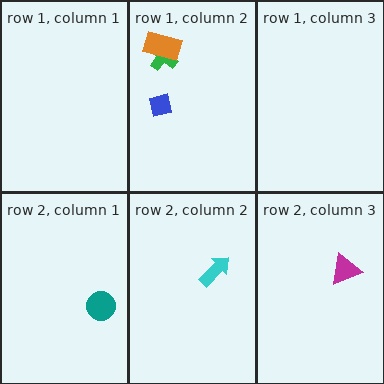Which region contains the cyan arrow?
The row 2, column 2 region.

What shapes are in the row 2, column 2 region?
The cyan arrow.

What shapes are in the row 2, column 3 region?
The magenta triangle.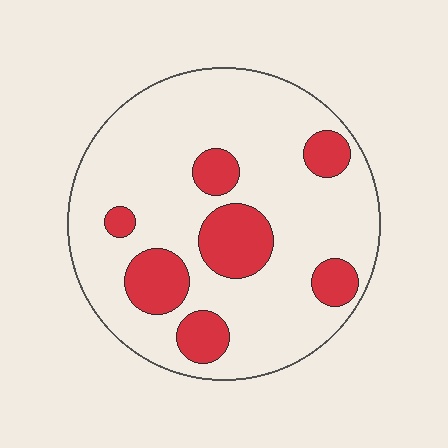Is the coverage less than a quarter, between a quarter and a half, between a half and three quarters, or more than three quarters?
Less than a quarter.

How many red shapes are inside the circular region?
7.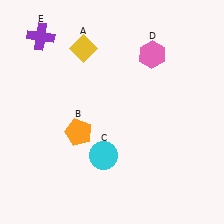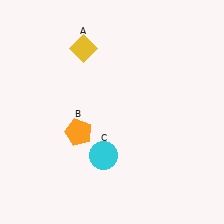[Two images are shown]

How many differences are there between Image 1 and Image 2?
There are 2 differences between the two images.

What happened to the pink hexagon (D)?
The pink hexagon (D) was removed in Image 2. It was in the top-right area of Image 1.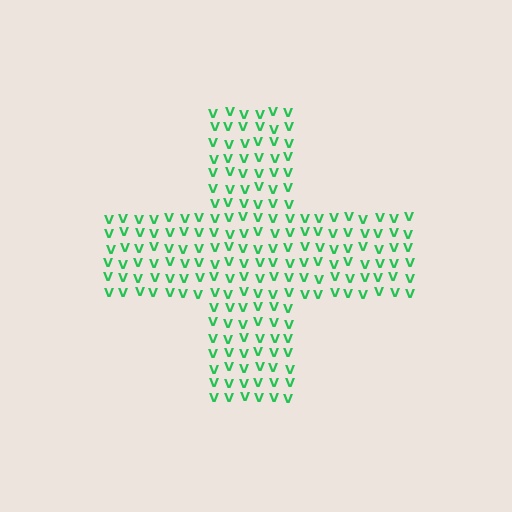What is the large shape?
The large shape is a cross.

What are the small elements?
The small elements are letter V's.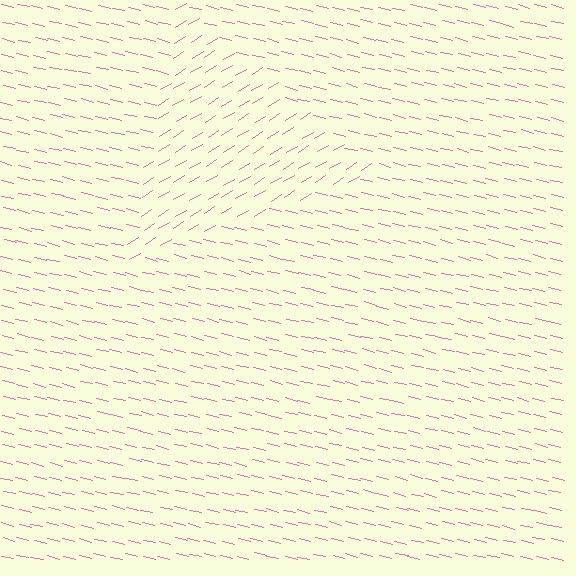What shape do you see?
I see a triangle.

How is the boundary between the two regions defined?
The boundary is defined purely by a change in line orientation (approximately 45 degrees difference). All lines are the same color and thickness.